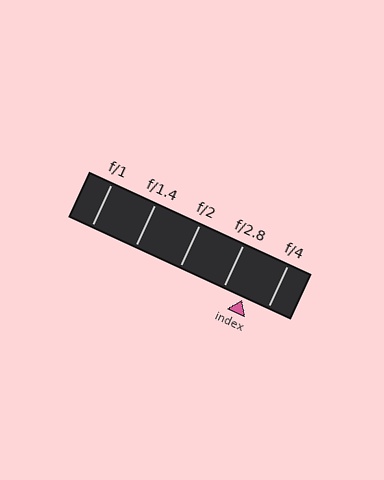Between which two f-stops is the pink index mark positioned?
The index mark is between f/2.8 and f/4.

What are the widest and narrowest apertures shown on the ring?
The widest aperture shown is f/1 and the narrowest is f/4.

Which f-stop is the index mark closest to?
The index mark is closest to f/2.8.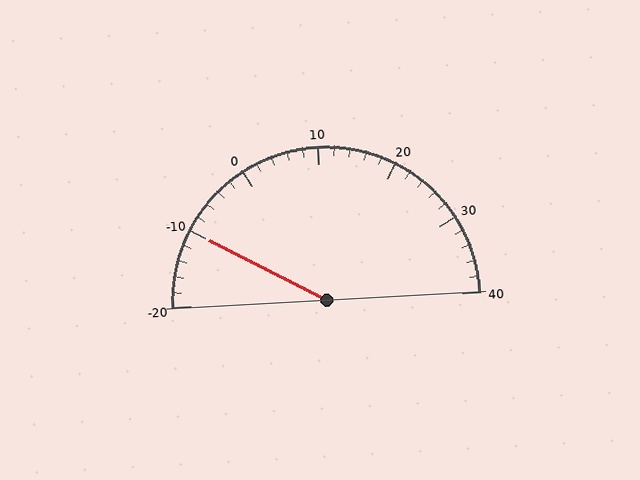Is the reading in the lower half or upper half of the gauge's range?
The reading is in the lower half of the range (-20 to 40).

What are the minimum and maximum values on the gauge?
The gauge ranges from -20 to 40.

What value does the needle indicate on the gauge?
The needle indicates approximately -10.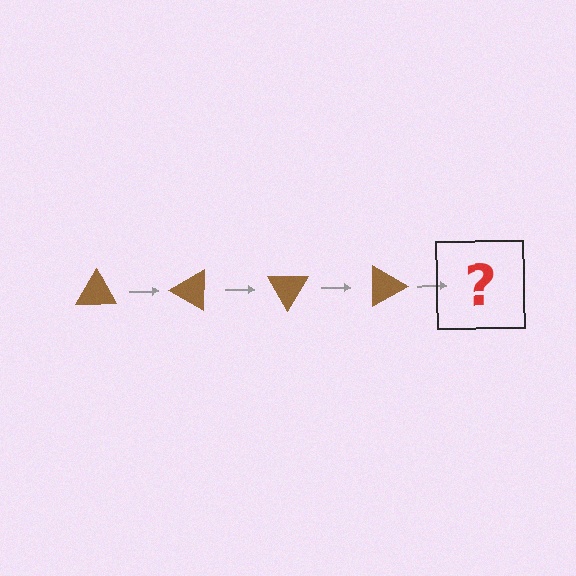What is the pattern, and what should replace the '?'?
The pattern is that the triangle rotates 30 degrees each step. The '?' should be a brown triangle rotated 120 degrees.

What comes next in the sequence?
The next element should be a brown triangle rotated 120 degrees.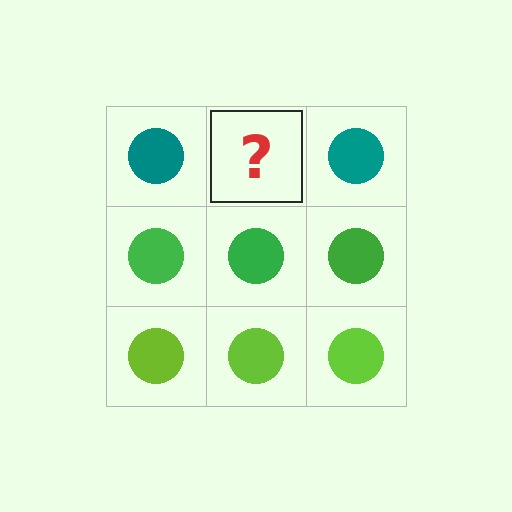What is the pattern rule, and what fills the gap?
The rule is that each row has a consistent color. The gap should be filled with a teal circle.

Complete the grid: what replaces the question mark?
The question mark should be replaced with a teal circle.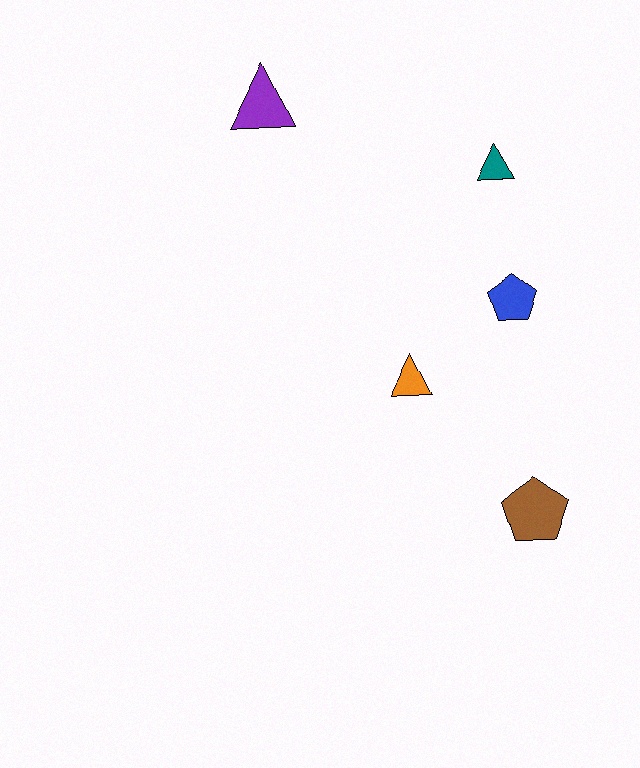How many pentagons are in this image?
There are 2 pentagons.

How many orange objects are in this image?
There is 1 orange object.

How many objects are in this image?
There are 5 objects.